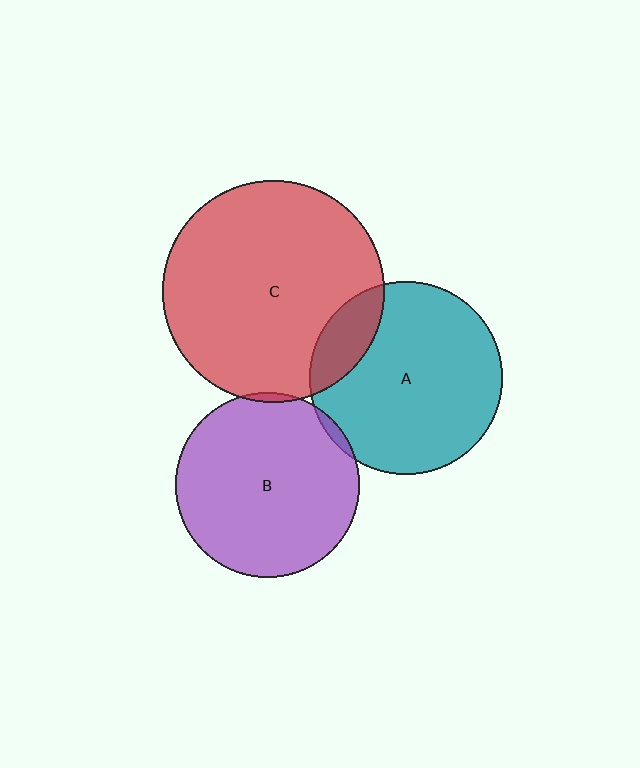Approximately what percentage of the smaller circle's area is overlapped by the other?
Approximately 15%.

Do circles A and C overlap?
Yes.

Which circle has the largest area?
Circle C (red).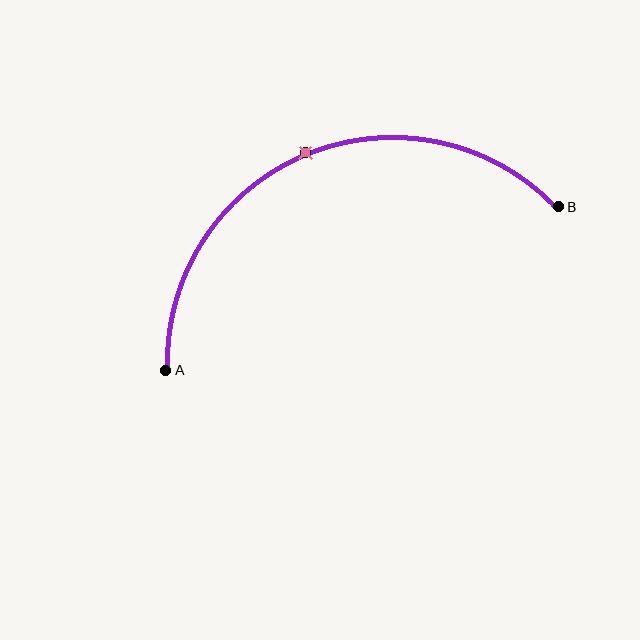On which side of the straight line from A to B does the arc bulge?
The arc bulges above the straight line connecting A and B.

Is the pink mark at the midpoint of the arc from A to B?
Yes. The pink mark lies on the arc at equal arc-length from both A and B — it is the arc midpoint.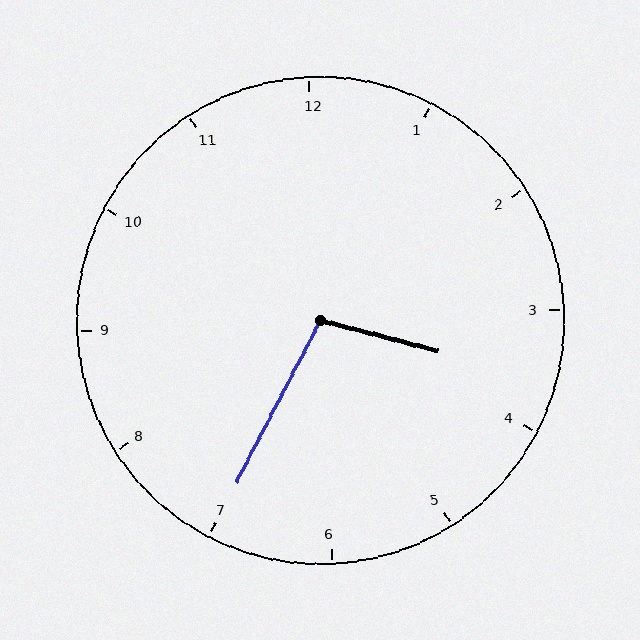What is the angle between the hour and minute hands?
Approximately 102 degrees.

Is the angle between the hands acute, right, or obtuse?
It is obtuse.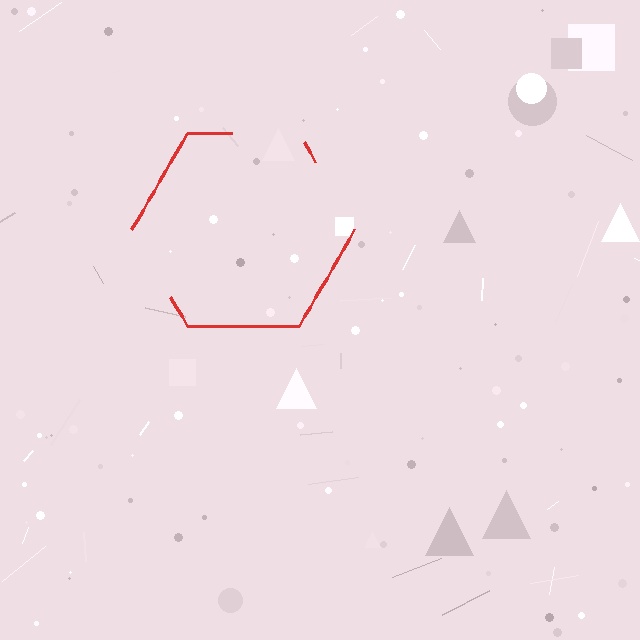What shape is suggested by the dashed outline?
The dashed outline suggests a hexagon.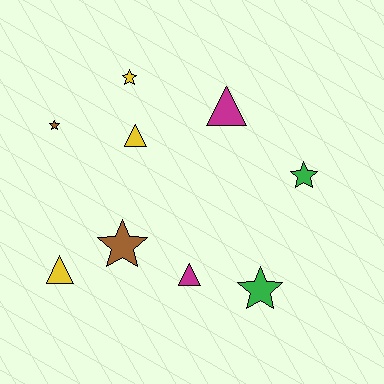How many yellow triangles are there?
There are 2 yellow triangles.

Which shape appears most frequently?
Star, with 5 objects.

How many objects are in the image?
There are 9 objects.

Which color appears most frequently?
Yellow, with 3 objects.